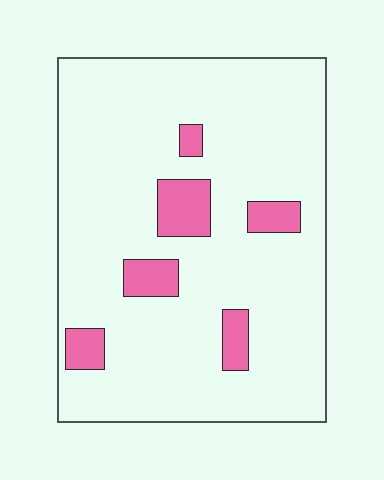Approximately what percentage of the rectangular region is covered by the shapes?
Approximately 10%.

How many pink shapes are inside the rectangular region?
6.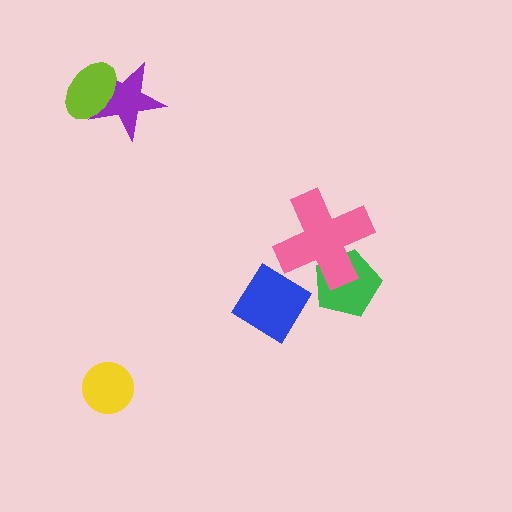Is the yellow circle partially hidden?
No, no other shape covers it.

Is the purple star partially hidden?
Yes, it is partially covered by another shape.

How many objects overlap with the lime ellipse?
1 object overlaps with the lime ellipse.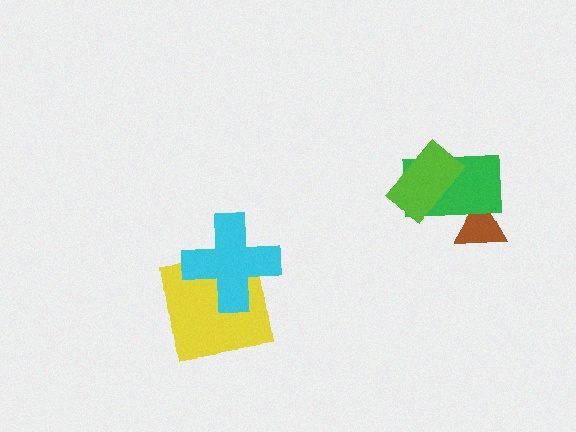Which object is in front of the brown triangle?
The green rectangle is in front of the brown triangle.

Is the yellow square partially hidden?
Yes, it is partially covered by another shape.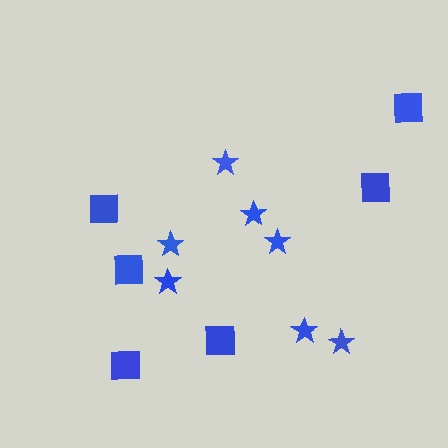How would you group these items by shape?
There are 2 groups: one group of squares (6) and one group of stars (7).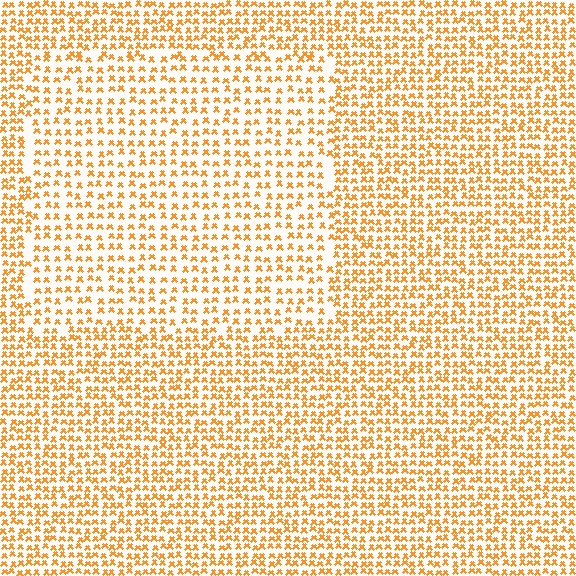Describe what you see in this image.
The image contains small orange elements arranged at two different densities. A rectangle-shaped region is visible where the elements are less densely packed than the surrounding area.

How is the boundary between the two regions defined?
The boundary is defined by a change in element density (approximately 1.6x ratio). All elements are the same color, size, and shape.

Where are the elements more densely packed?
The elements are more densely packed outside the rectangle boundary.